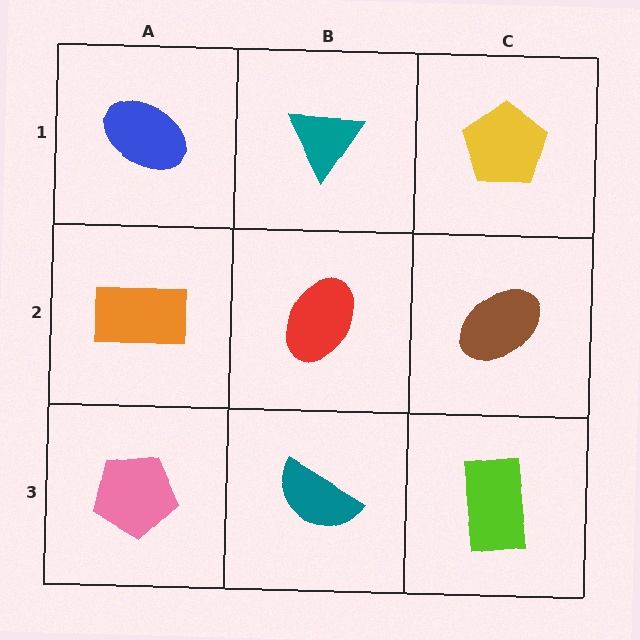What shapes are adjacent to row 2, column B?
A teal triangle (row 1, column B), a teal semicircle (row 3, column B), an orange rectangle (row 2, column A), a brown ellipse (row 2, column C).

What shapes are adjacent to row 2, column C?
A yellow pentagon (row 1, column C), a lime rectangle (row 3, column C), a red ellipse (row 2, column B).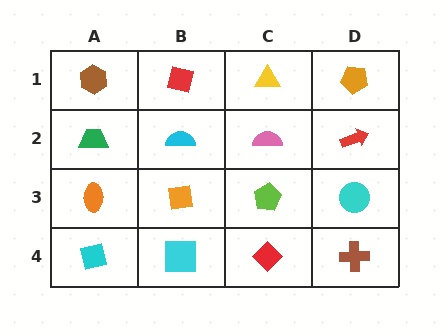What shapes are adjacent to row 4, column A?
An orange ellipse (row 3, column A), a cyan square (row 4, column B).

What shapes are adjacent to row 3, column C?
A pink semicircle (row 2, column C), a red diamond (row 4, column C), an orange square (row 3, column B), a cyan circle (row 3, column D).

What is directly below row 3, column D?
A brown cross.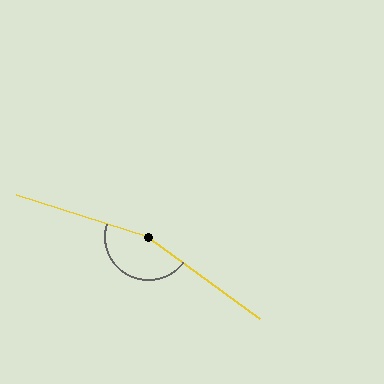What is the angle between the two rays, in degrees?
Approximately 161 degrees.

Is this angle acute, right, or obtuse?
It is obtuse.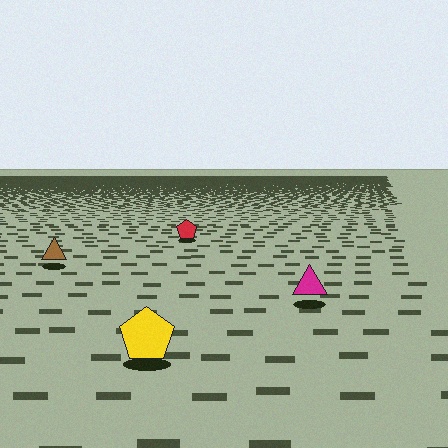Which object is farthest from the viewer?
The red pentagon is farthest from the viewer. It appears smaller and the ground texture around it is denser.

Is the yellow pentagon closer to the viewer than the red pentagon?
Yes. The yellow pentagon is closer — you can tell from the texture gradient: the ground texture is coarser near it.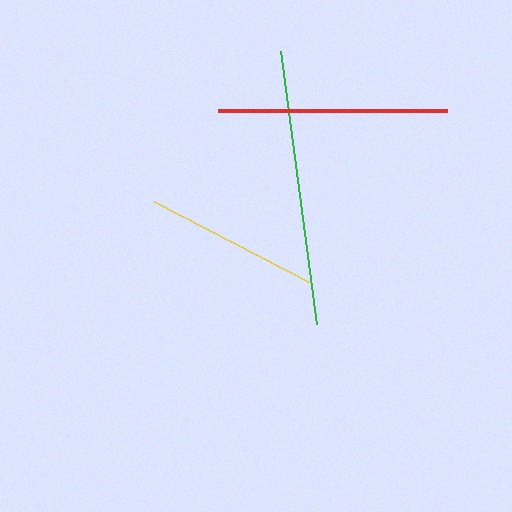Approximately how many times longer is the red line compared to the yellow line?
The red line is approximately 1.3 times the length of the yellow line.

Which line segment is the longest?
The green line is the longest at approximately 275 pixels.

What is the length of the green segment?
The green segment is approximately 275 pixels long.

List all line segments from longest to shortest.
From longest to shortest: green, red, yellow.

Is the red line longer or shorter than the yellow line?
The red line is longer than the yellow line.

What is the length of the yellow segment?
The yellow segment is approximately 176 pixels long.